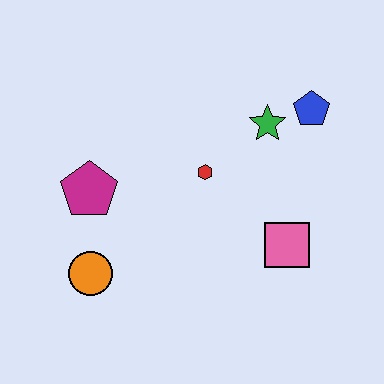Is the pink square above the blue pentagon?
No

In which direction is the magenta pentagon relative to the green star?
The magenta pentagon is to the left of the green star.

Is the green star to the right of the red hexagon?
Yes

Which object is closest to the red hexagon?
The green star is closest to the red hexagon.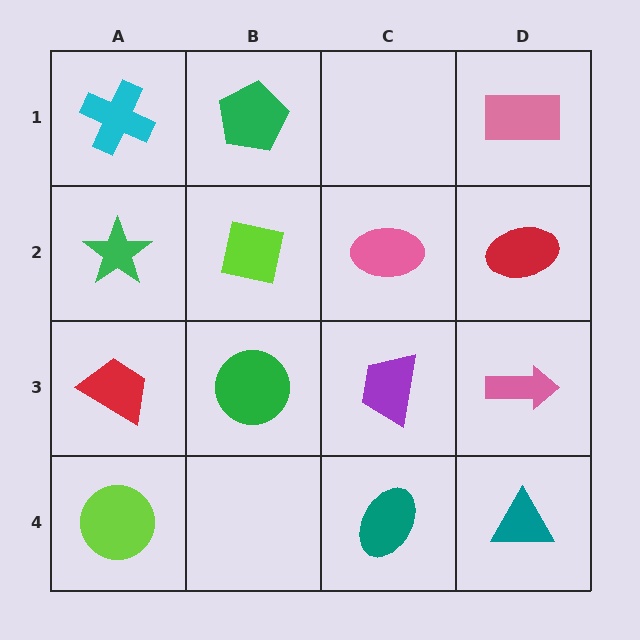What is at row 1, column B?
A green pentagon.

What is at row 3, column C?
A purple trapezoid.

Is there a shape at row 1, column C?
No, that cell is empty.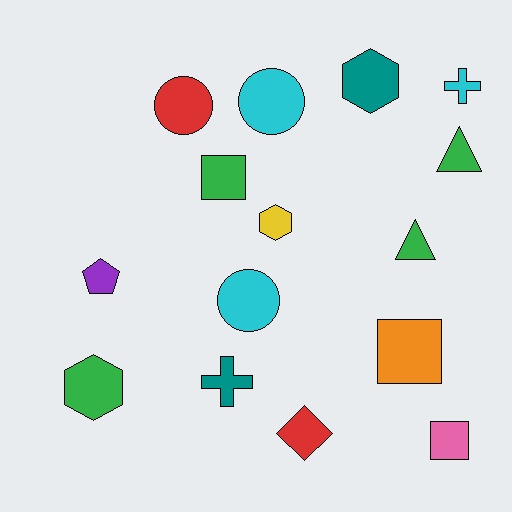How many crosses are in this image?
There are 2 crosses.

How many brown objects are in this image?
There are no brown objects.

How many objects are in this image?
There are 15 objects.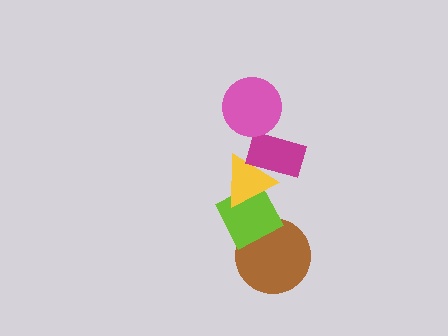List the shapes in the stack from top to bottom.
From top to bottom: the pink circle, the magenta rectangle, the yellow triangle, the lime diamond, the brown circle.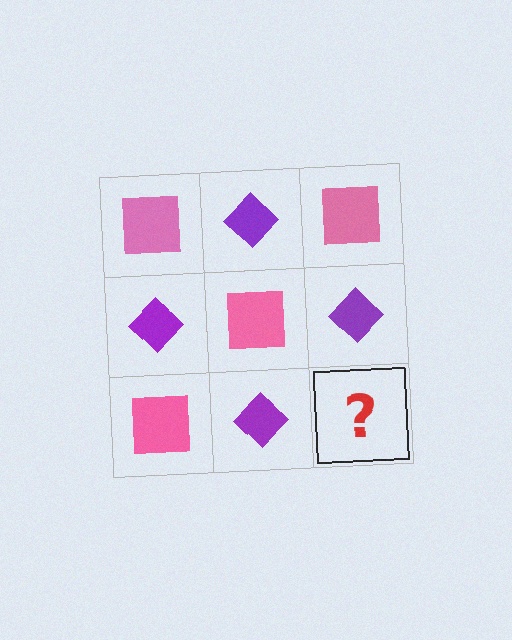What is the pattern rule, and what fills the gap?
The rule is that it alternates pink square and purple diamond in a checkerboard pattern. The gap should be filled with a pink square.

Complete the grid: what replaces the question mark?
The question mark should be replaced with a pink square.